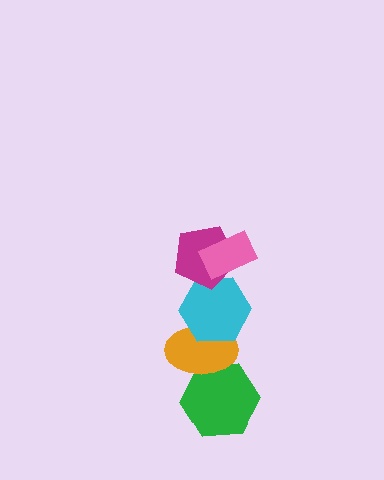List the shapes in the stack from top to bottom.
From top to bottom: the pink rectangle, the magenta pentagon, the cyan hexagon, the orange ellipse, the green hexagon.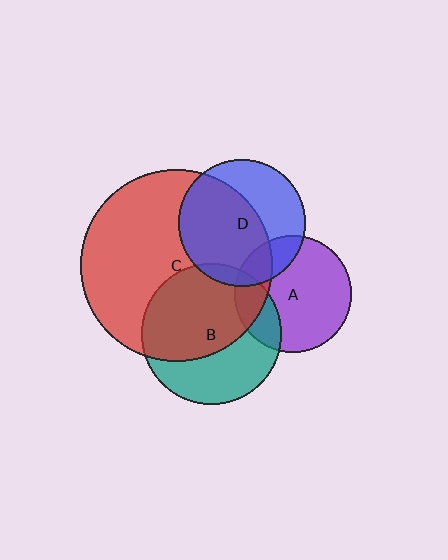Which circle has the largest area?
Circle C (red).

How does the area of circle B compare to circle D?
Approximately 1.2 times.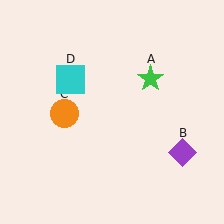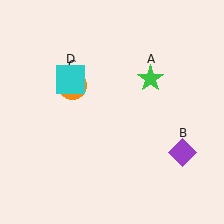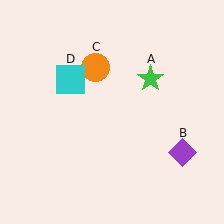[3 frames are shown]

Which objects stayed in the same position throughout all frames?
Green star (object A) and purple diamond (object B) and cyan square (object D) remained stationary.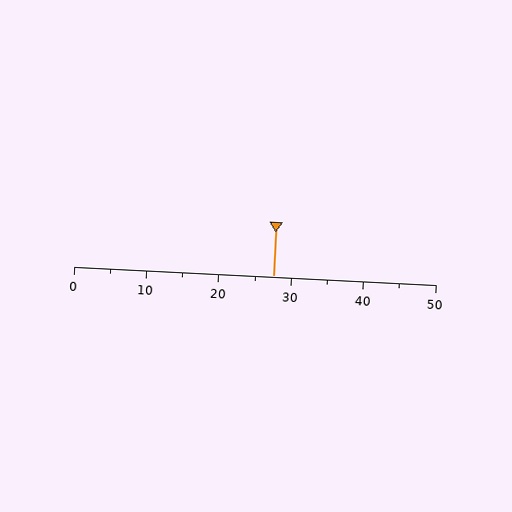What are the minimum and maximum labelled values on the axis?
The axis runs from 0 to 50.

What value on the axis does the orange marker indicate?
The marker indicates approximately 27.5.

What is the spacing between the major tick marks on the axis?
The major ticks are spaced 10 apart.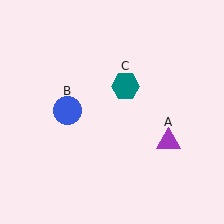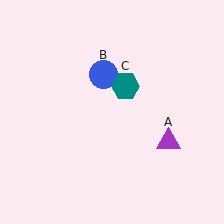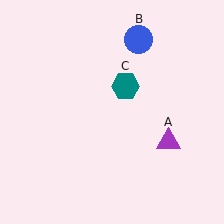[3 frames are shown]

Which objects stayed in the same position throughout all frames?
Purple triangle (object A) and teal hexagon (object C) remained stationary.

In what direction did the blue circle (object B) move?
The blue circle (object B) moved up and to the right.